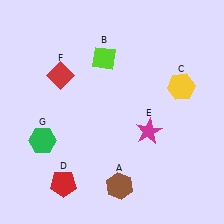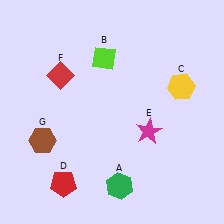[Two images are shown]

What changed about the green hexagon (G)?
In Image 1, G is green. In Image 2, it changed to brown.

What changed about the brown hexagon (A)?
In Image 1, A is brown. In Image 2, it changed to green.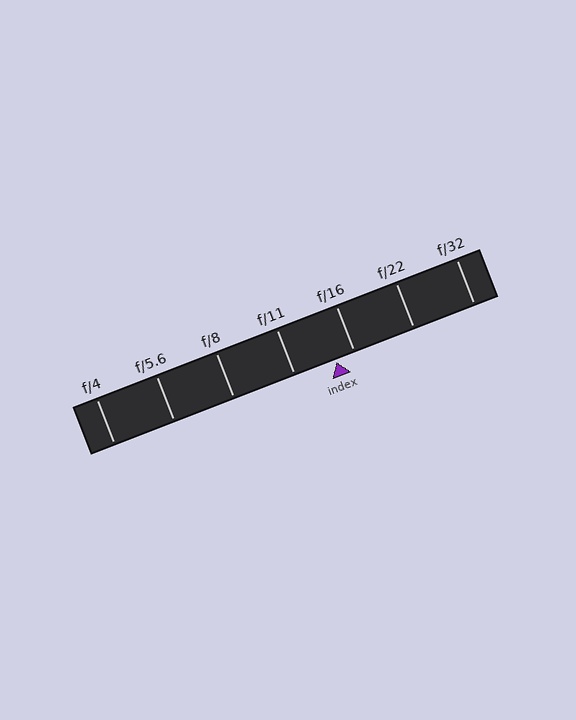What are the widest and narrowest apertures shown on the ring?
The widest aperture shown is f/4 and the narrowest is f/32.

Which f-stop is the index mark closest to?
The index mark is closest to f/16.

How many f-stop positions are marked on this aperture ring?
There are 7 f-stop positions marked.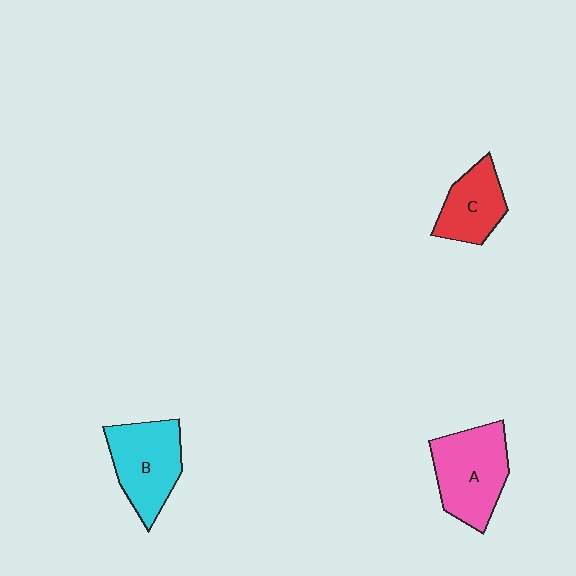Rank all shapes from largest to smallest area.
From largest to smallest: A (pink), B (cyan), C (red).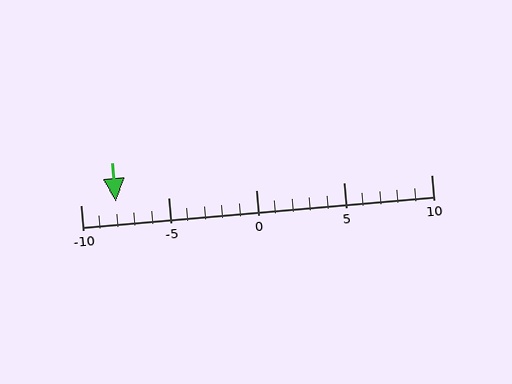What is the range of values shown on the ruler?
The ruler shows values from -10 to 10.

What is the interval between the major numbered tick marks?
The major tick marks are spaced 5 units apart.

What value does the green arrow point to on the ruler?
The green arrow points to approximately -8.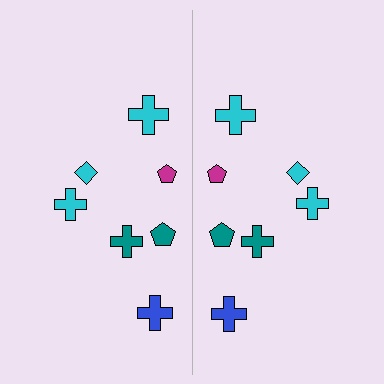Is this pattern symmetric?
Yes, this pattern has bilateral (reflection) symmetry.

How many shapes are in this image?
There are 14 shapes in this image.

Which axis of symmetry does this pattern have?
The pattern has a vertical axis of symmetry running through the center of the image.